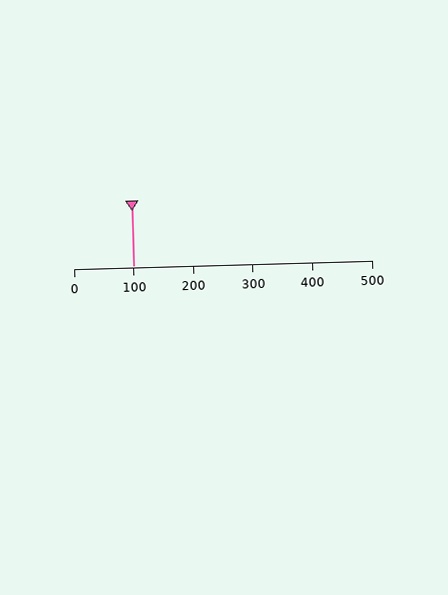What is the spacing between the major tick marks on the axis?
The major ticks are spaced 100 apart.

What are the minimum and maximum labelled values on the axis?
The axis runs from 0 to 500.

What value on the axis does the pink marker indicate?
The marker indicates approximately 100.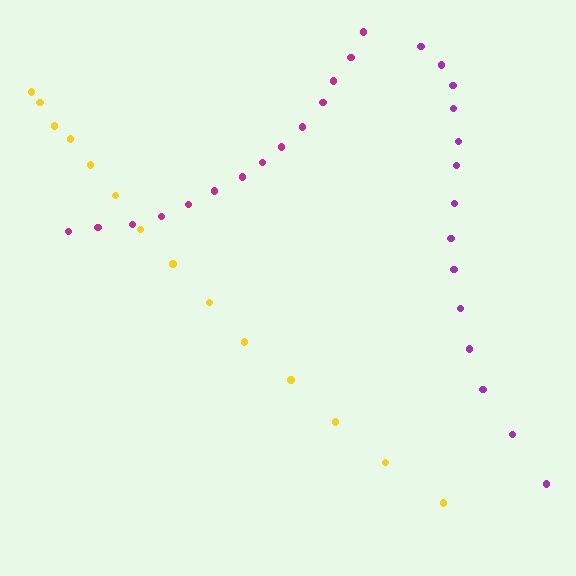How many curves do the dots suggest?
There are 3 distinct paths.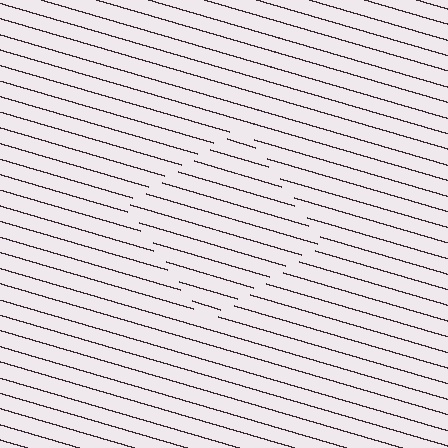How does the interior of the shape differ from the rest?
The interior of the shape contains the same grating, shifted by half a period — the contour is defined by the phase discontinuity where line-ends from the inner and outer gratings abut.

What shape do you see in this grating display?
An illusory square. The interior of the shape contains the same grating, shifted by half a period — the contour is defined by the phase discontinuity where line-ends from the inner and outer gratings abut.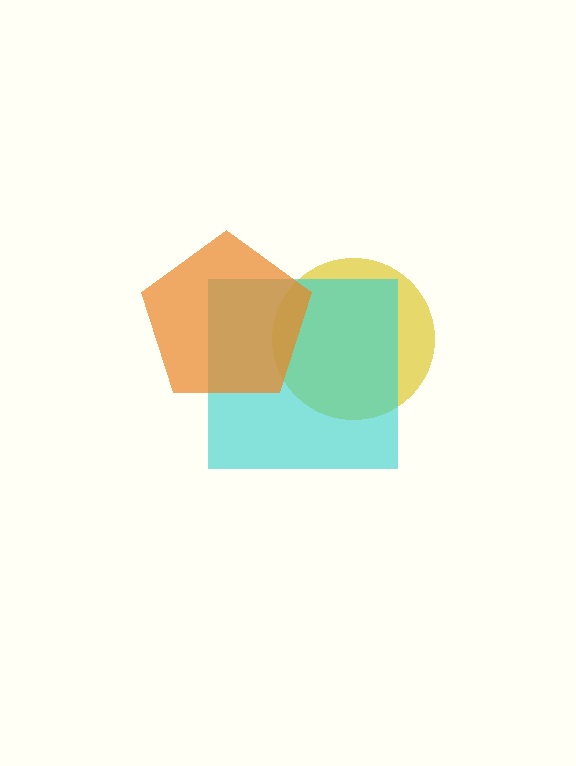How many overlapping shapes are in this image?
There are 3 overlapping shapes in the image.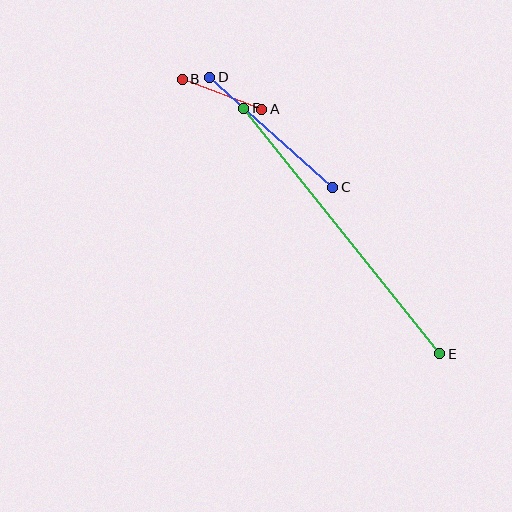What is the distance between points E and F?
The distance is approximately 314 pixels.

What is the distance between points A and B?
The distance is approximately 85 pixels.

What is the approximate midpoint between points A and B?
The midpoint is at approximately (222, 94) pixels.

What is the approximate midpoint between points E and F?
The midpoint is at approximately (342, 231) pixels.